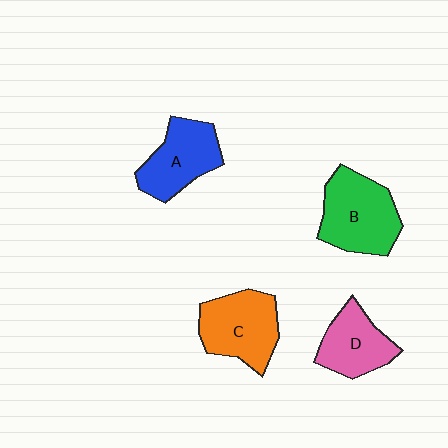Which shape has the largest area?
Shape B (green).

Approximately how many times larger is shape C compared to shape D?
Approximately 1.3 times.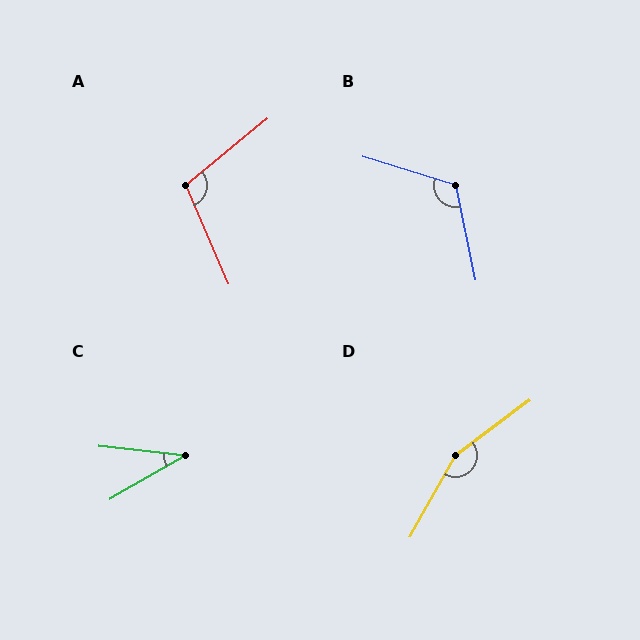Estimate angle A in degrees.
Approximately 106 degrees.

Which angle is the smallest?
C, at approximately 36 degrees.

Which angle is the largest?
D, at approximately 155 degrees.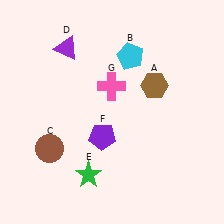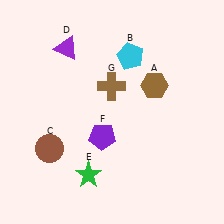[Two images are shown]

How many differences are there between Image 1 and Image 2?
There is 1 difference between the two images.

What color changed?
The cross (G) changed from pink in Image 1 to brown in Image 2.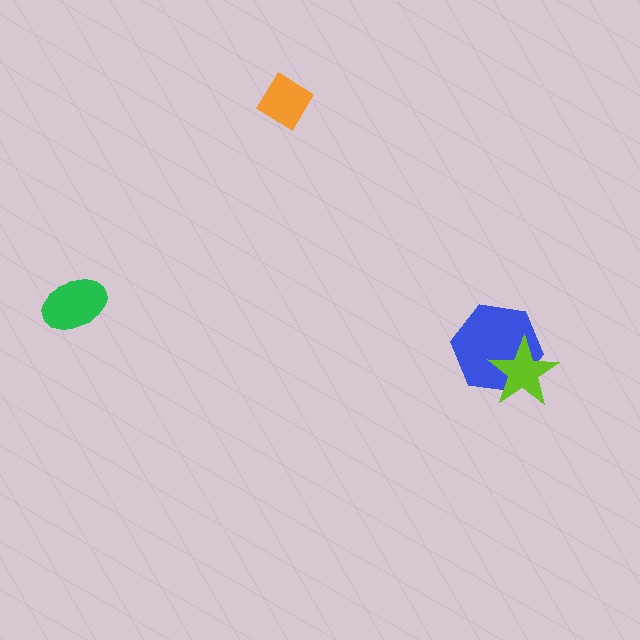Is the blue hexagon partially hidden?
Yes, it is partially covered by another shape.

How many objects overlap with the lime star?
1 object overlaps with the lime star.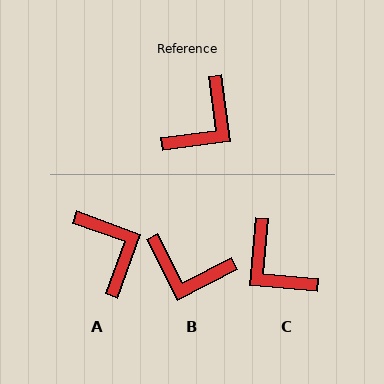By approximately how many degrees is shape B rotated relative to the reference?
Approximately 70 degrees clockwise.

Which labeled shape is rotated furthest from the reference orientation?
C, about 102 degrees away.